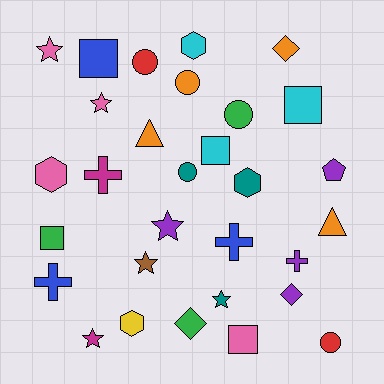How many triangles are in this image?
There are 2 triangles.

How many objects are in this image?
There are 30 objects.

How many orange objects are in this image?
There are 4 orange objects.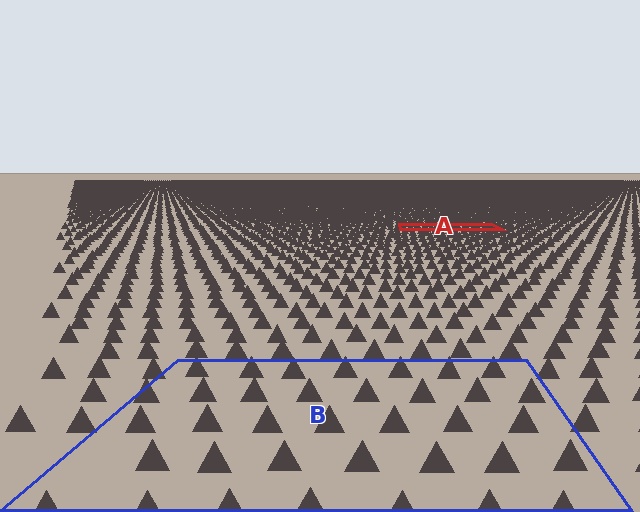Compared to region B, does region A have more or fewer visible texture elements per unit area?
Region A has more texture elements per unit area — they are packed more densely because it is farther away.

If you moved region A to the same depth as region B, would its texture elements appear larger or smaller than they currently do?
They would appear larger. At a closer depth, the same texture elements are projected at a bigger on-screen size.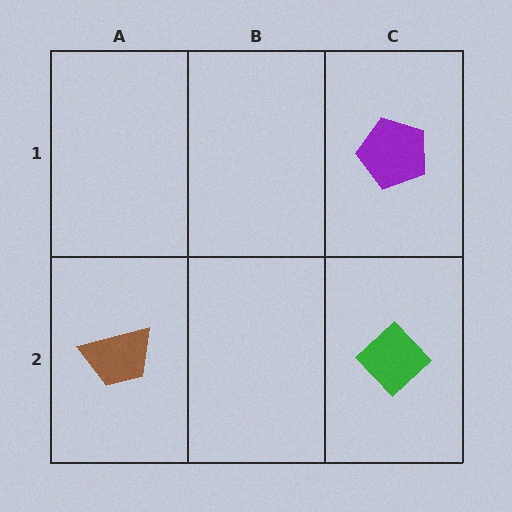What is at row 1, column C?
A purple pentagon.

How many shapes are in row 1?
1 shape.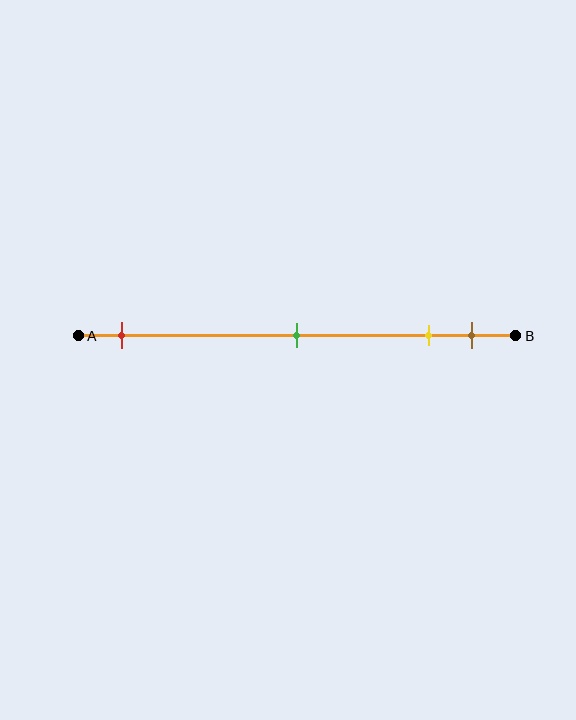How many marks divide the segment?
There are 4 marks dividing the segment.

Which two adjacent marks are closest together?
The yellow and brown marks are the closest adjacent pair.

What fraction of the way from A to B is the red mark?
The red mark is approximately 10% (0.1) of the way from A to B.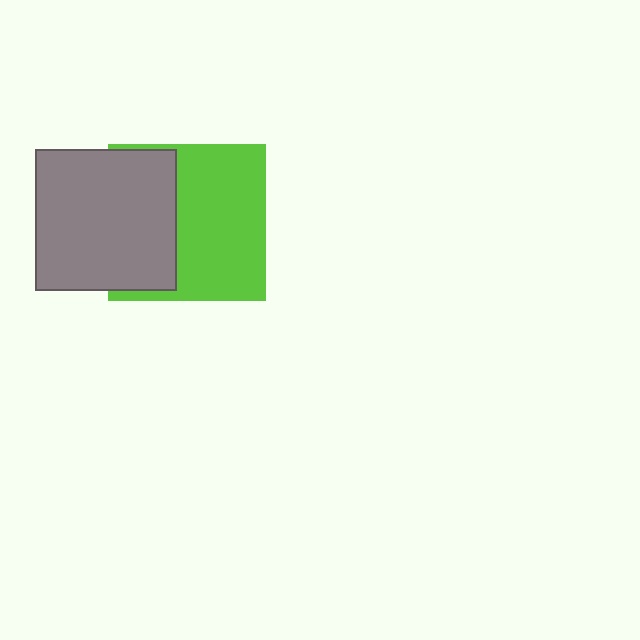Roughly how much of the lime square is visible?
About half of it is visible (roughly 60%).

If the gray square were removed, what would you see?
You would see the complete lime square.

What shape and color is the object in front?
The object in front is a gray square.